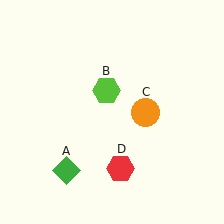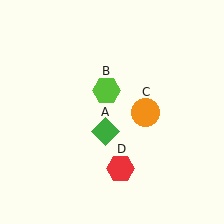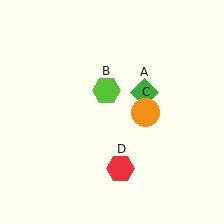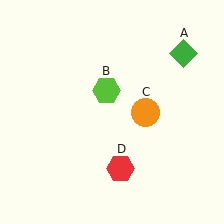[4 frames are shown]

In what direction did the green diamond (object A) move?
The green diamond (object A) moved up and to the right.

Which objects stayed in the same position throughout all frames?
Lime hexagon (object B) and orange circle (object C) and red hexagon (object D) remained stationary.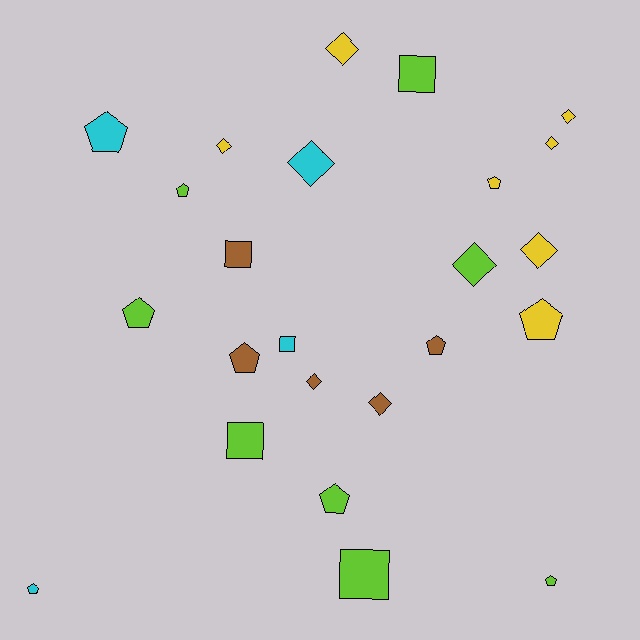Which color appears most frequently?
Lime, with 8 objects.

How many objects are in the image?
There are 24 objects.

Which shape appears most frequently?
Pentagon, with 10 objects.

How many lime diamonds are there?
There is 1 lime diamond.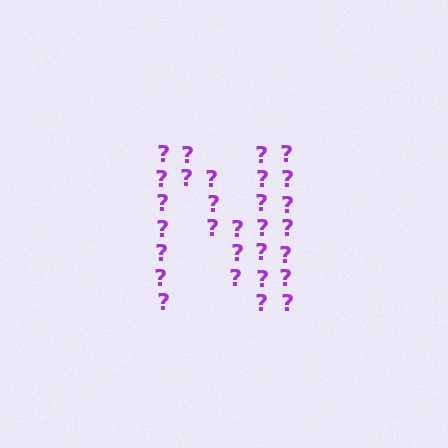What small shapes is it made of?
It is made of small question marks.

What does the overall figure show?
The overall figure shows the letter N.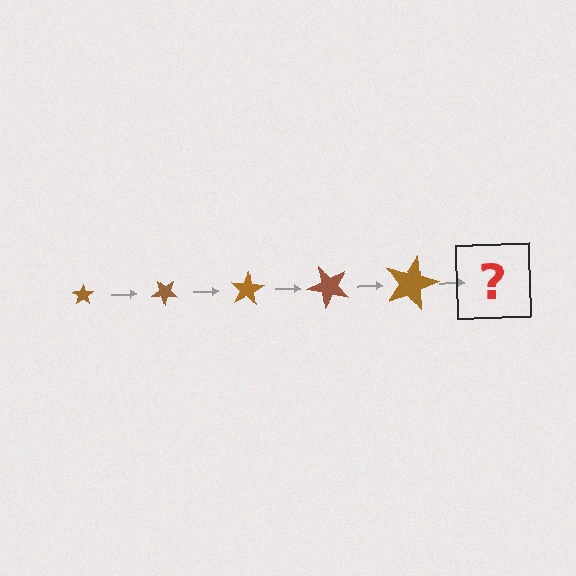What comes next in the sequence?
The next element should be a star, larger than the previous one and rotated 200 degrees from the start.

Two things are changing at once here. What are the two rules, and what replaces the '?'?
The two rules are that the star grows larger each step and it rotates 40 degrees each step. The '?' should be a star, larger than the previous one and rotated 200 degrees from the start.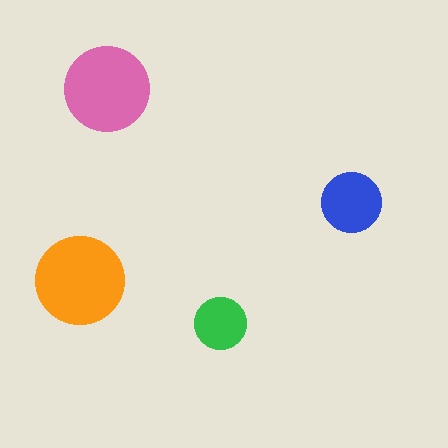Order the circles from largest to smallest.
the orange one, the pink one, the blue one, the green one.